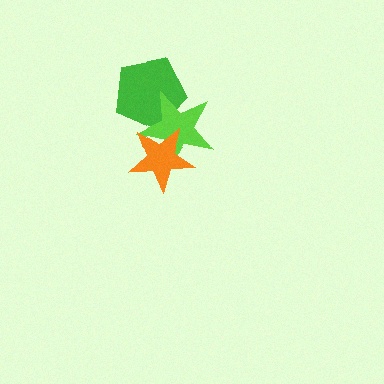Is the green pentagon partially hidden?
Yes, it is partially covered by another shape.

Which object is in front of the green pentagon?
The lime star is in front of the green pentagon.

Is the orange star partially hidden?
No, no other shape covers it.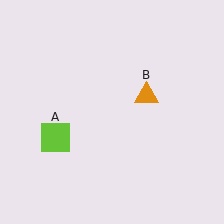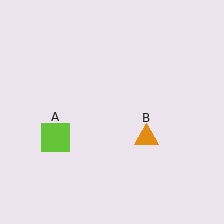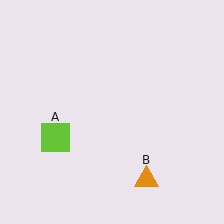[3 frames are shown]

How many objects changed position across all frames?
1 object changed position: orange triangle (object B).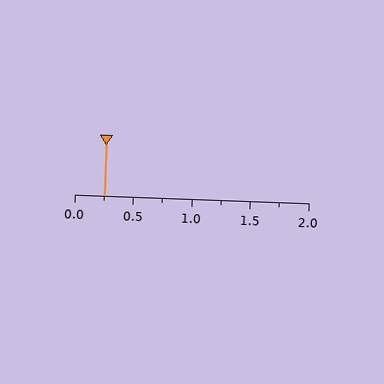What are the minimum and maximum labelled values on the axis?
The axis runs from 0.0 to 2.0.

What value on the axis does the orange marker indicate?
The marker indicates approximately 0.25.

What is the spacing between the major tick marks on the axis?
The major ticks are spaced 0.5 apart.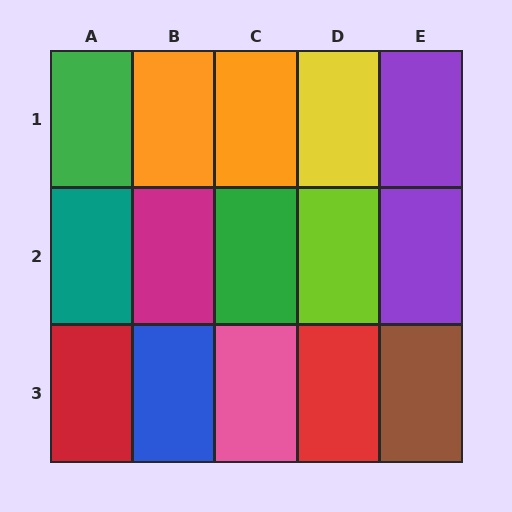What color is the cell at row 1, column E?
Purple.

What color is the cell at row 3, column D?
Red.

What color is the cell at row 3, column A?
Red.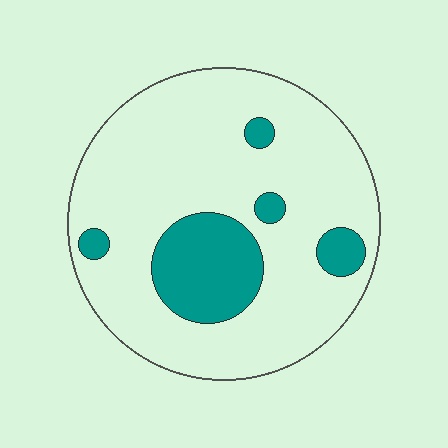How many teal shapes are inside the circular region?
5.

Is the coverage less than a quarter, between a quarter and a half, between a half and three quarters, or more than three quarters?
Less than a quarter.